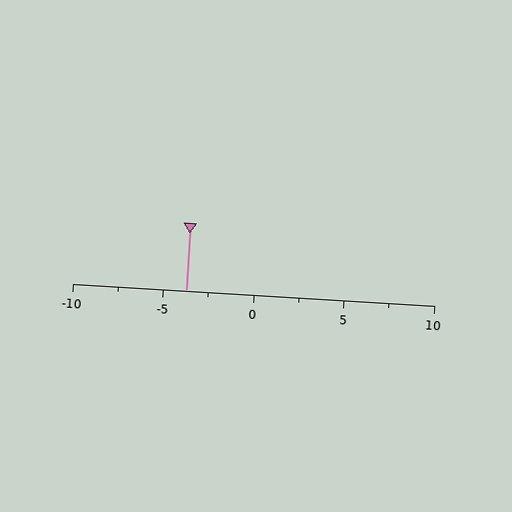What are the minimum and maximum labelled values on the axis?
The axis runs from -10 to 10.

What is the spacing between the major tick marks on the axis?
The major ticks are spaced 5 apart.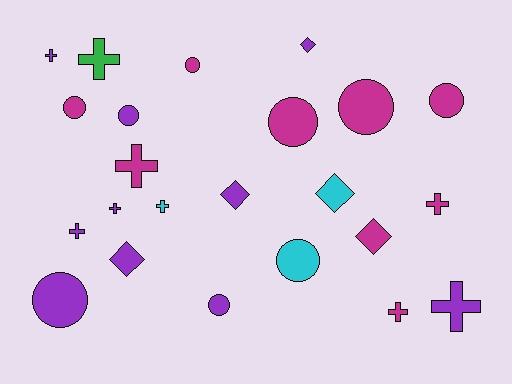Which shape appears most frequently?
Cross, with 9 objects.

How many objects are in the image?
There are 23 objects.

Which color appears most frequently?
Purple, with 10 objects.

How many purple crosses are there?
There are 4 purple crosses.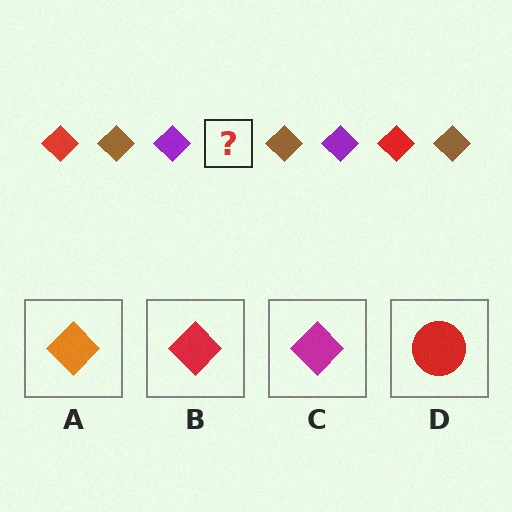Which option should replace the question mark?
Option B.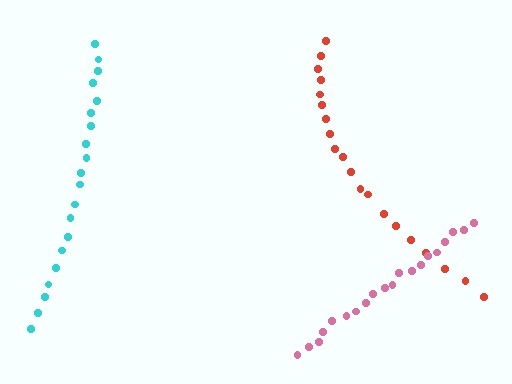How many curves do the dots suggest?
There are 3 distinct paths.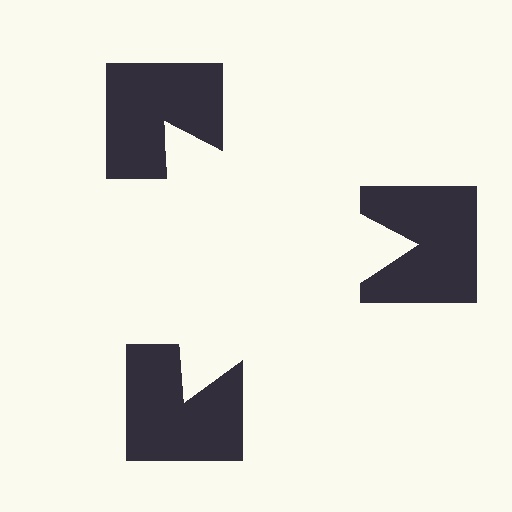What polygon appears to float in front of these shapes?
An illusory triangle — its edges are inferred from the aligned wedge cuts in the notched squares, not physically drawn.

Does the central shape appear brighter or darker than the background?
It typically appears slightly brighter than the background, even though no actual brightness change is drawn.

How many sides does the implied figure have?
3 sides.